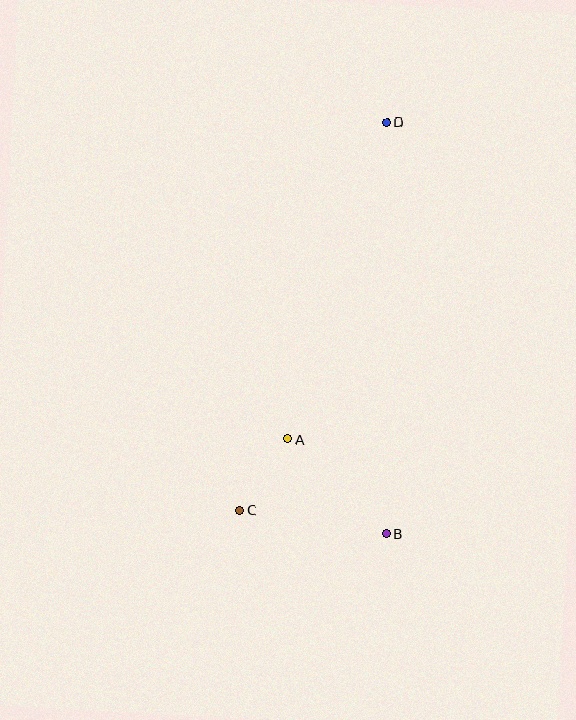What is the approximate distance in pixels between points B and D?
The distance between B and D is approximately 411 pixels.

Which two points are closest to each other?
Points A and C are closest to each other.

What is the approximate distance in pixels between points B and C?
The distance between B and C is approximately 148 pixels.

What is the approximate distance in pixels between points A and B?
The distance between A and B is approximately 136 pixels.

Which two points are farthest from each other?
Points C and D are farthest from each other.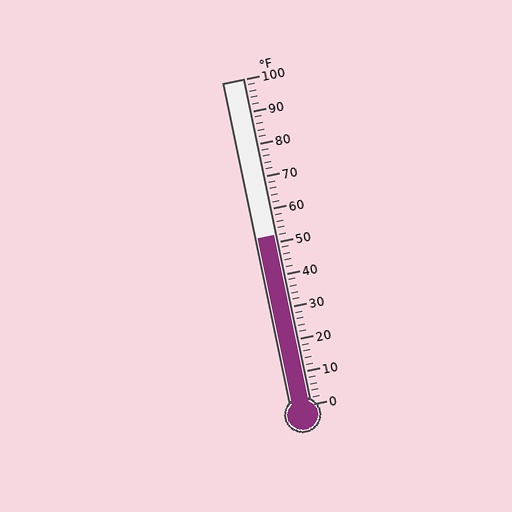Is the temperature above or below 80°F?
The temperature is below 80°F.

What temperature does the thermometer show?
The thermometer shows approximately 52°F.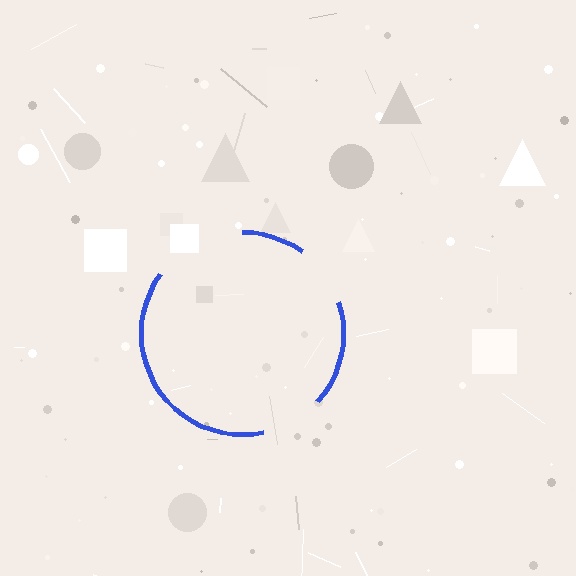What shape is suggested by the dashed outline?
The dashed outline suggests a circle.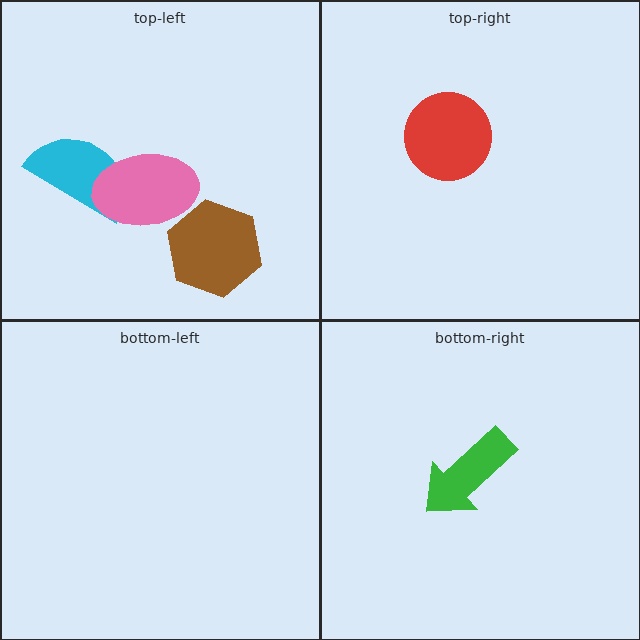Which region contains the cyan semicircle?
The top-left region.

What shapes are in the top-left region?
The brown hexagon, the cyan semicircle, the pink ellipse.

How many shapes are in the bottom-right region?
1.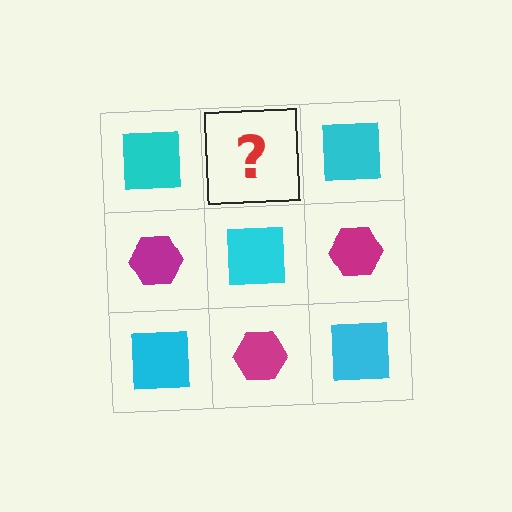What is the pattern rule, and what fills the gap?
The rule is that it alternates cyan square and magenta hexagon in a checkerboard pattern. The gap should be filled with a magenta hexagon.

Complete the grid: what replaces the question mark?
The question mark should be replaced with a magenta hexagon.